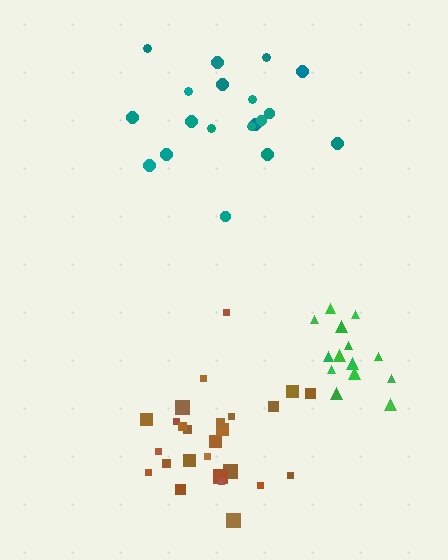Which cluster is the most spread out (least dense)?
Teal.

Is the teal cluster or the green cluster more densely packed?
Green.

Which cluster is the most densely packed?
Green.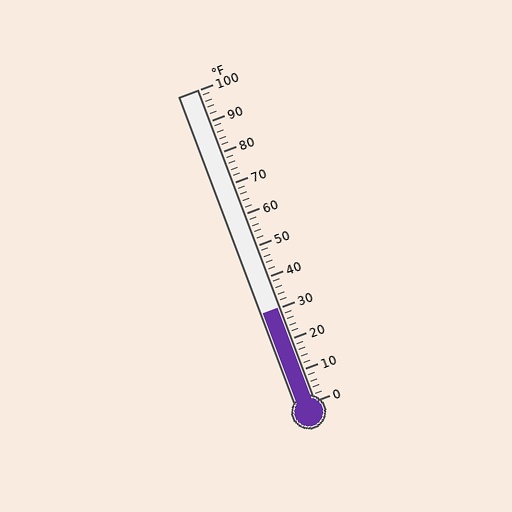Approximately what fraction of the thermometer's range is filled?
The thermometer is filled to approximately 30% of its range.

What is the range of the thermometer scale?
The thermometer scale ranges from 0°F to 100°F.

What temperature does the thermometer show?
The thermometer shows approximately 30°F.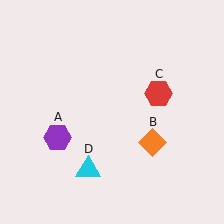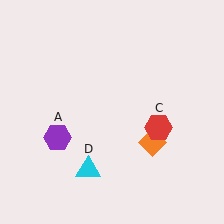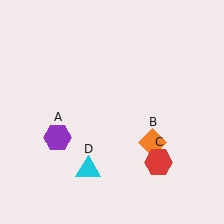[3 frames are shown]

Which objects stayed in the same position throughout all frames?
Purple hexagon (object A) and orange diamond (object B) and cyan triangle (object D) remained stationary.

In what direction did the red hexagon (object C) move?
The red hexagon (object C) moved down.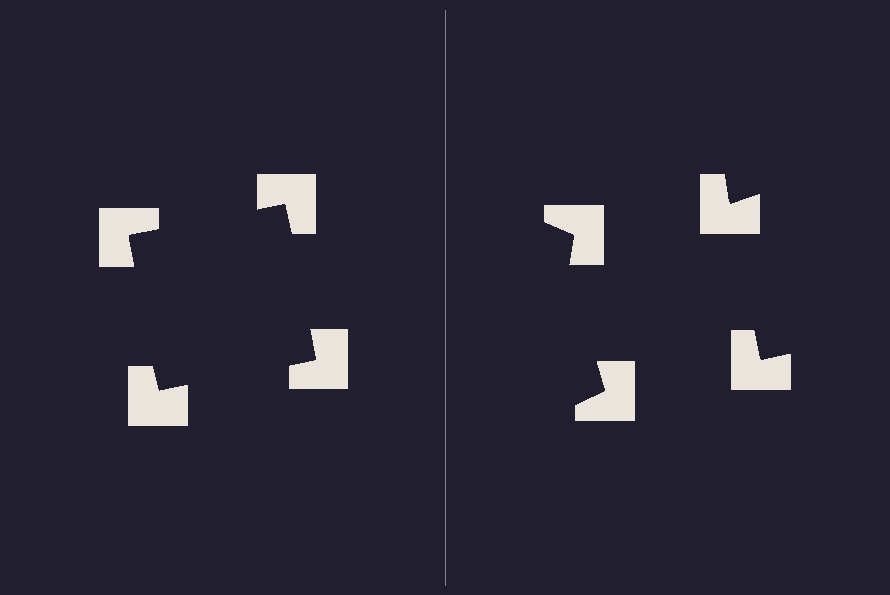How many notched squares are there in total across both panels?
8 — 4 on each side.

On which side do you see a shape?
An illusory square appears on the left side. On the right side the wedge cuts are rotated, so no coherent shape forms.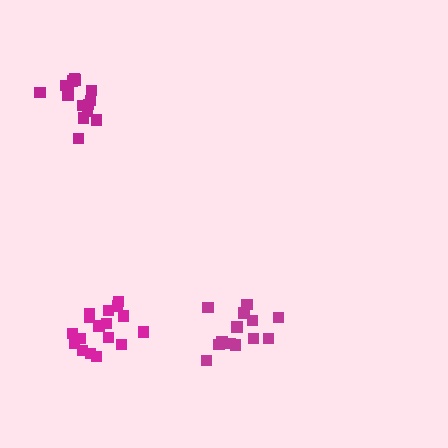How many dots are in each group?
Group 1: 17 dots, Group 2: 13 dots, Group 3: 15 dots (45 total).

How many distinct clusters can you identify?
There are 3 distinct clusters.